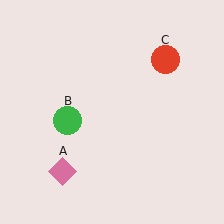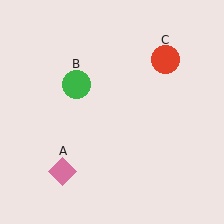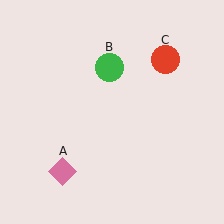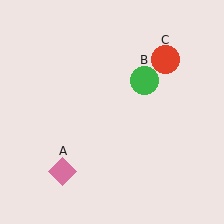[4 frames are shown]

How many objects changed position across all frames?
1 object changed position: green circle (object B).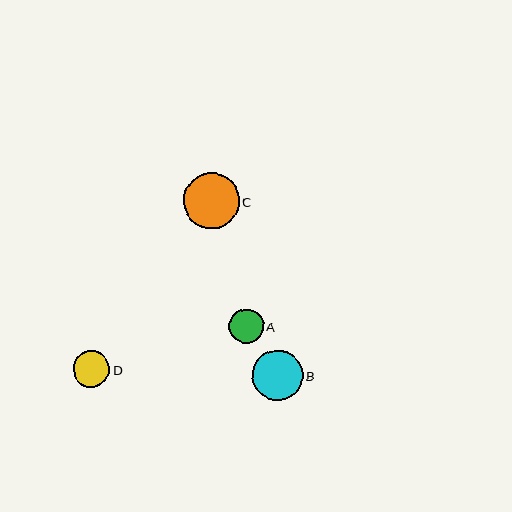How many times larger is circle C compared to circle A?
Circle C is approximately 1.6 times the size of circle A.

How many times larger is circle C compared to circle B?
Circle C is approximately 1.1 times the size of circle B.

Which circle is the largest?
Circle C is the largest with a size of approximately 56 pixels.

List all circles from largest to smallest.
From largest to smallest: C, B, D, A.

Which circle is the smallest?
Circle A is the smallest with a size of approximately 34 pixels.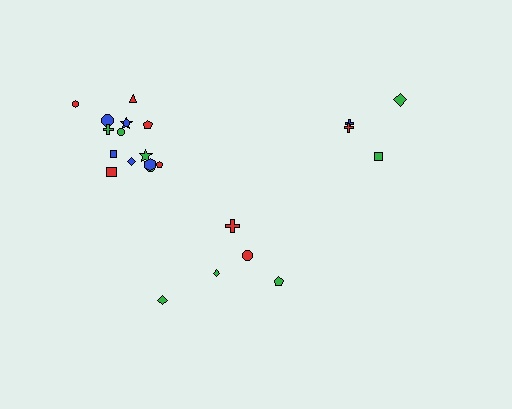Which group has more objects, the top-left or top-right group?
The top-left group.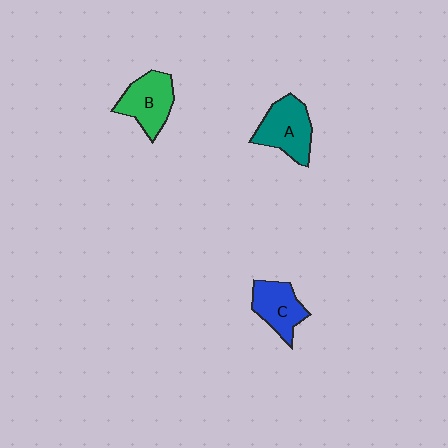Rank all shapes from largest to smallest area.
From largest to smallest: A (teal), B (green), C (blue).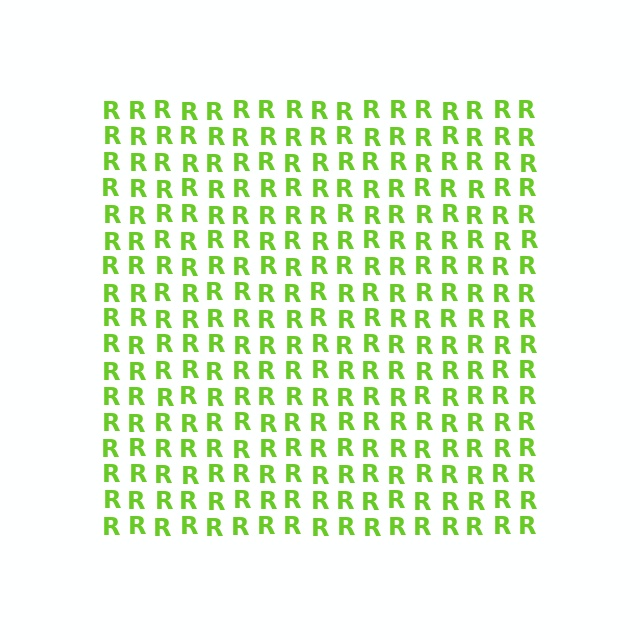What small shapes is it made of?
It is made of small letter R's.